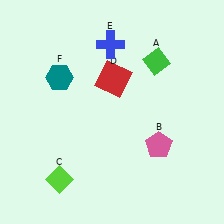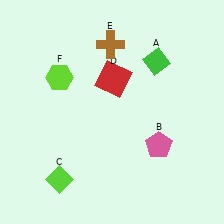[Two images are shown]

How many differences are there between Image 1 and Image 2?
There are 2 differences between the two images.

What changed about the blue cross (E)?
In Image 1, E is blue. In Image 2, it changed to brown.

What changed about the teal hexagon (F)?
In Image 1, F is teal. In Image 2, it changed to lime.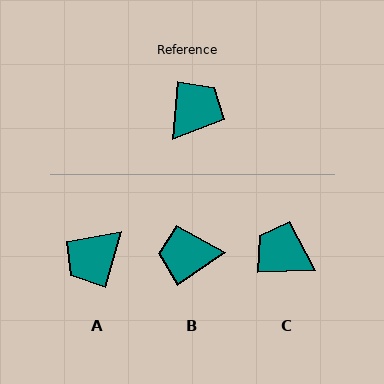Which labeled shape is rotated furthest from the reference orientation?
A, about 169 degrees away.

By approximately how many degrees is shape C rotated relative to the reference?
Approximately 96 degrees counter-clockwise.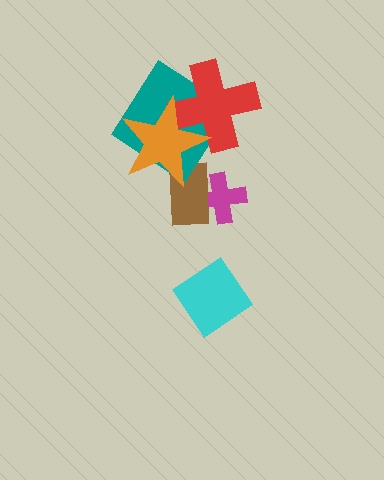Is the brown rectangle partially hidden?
Yes, it is partially covered by another shape.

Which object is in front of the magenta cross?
The brown rectangle is in front of the magenta cross.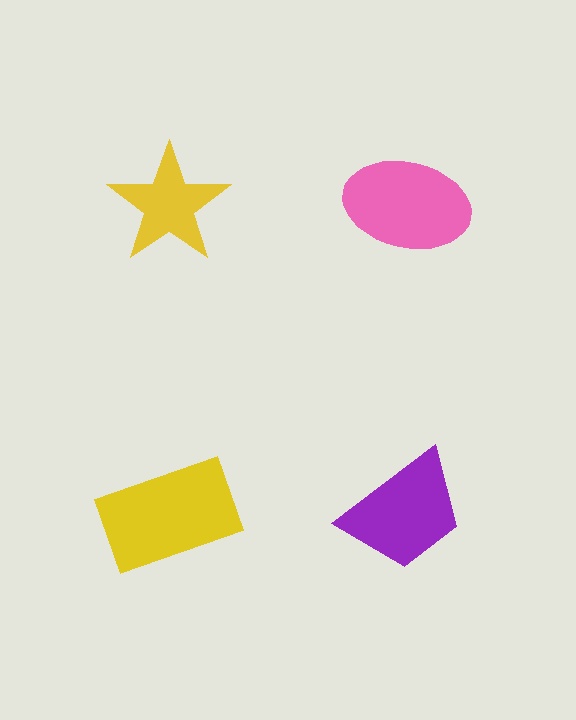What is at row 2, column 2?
A purple trapezoid.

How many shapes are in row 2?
2 shapes.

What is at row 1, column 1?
A yellow star.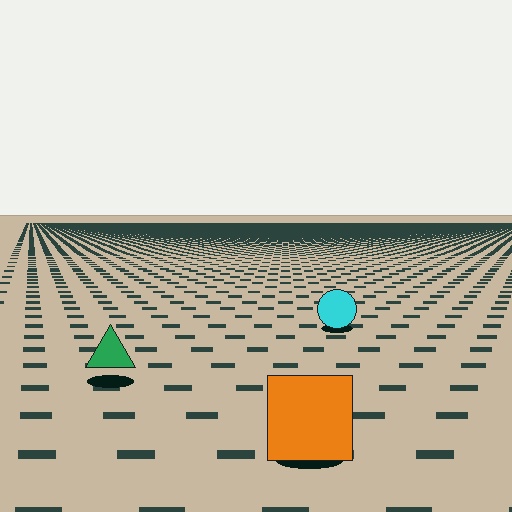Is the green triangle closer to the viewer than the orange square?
No. The orange square is closer — you can tell from the texture gradient: the ground texture is coarser near it.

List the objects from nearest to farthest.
From nearest to farthest: the orange square, the green triangle, the cyan circle.